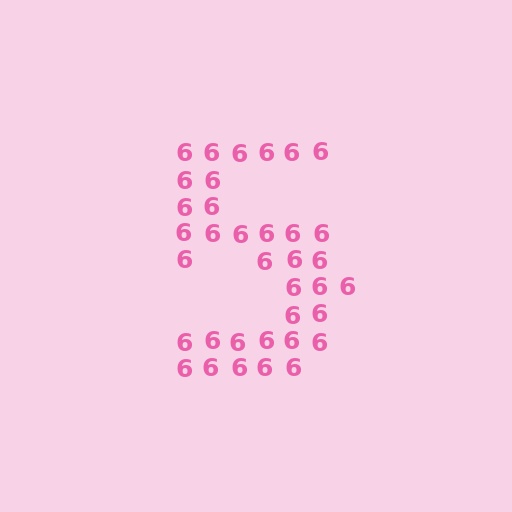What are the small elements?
The small elements are digit 6's.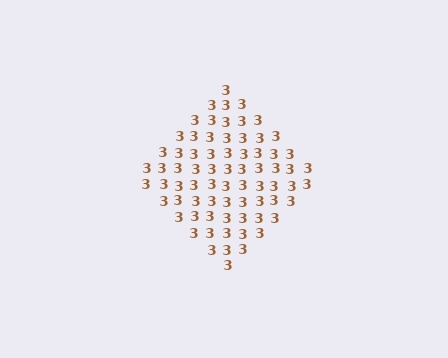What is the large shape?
The large shape is a diamond.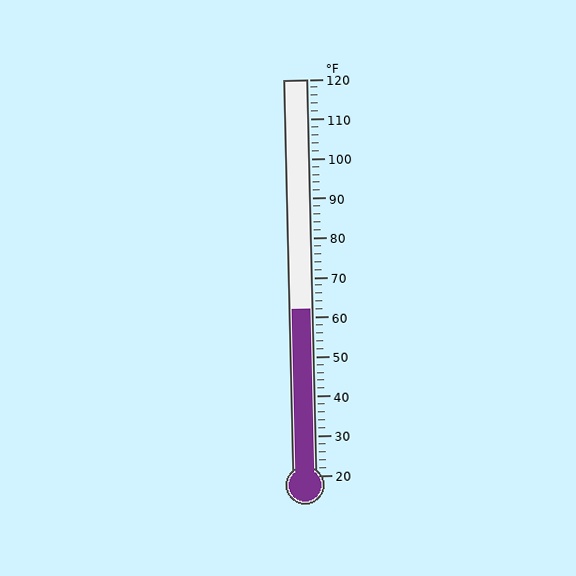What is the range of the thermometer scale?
The thermometer scale ranges from 20°F to 120°F.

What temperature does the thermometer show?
The thermometer shows approximately 62°F.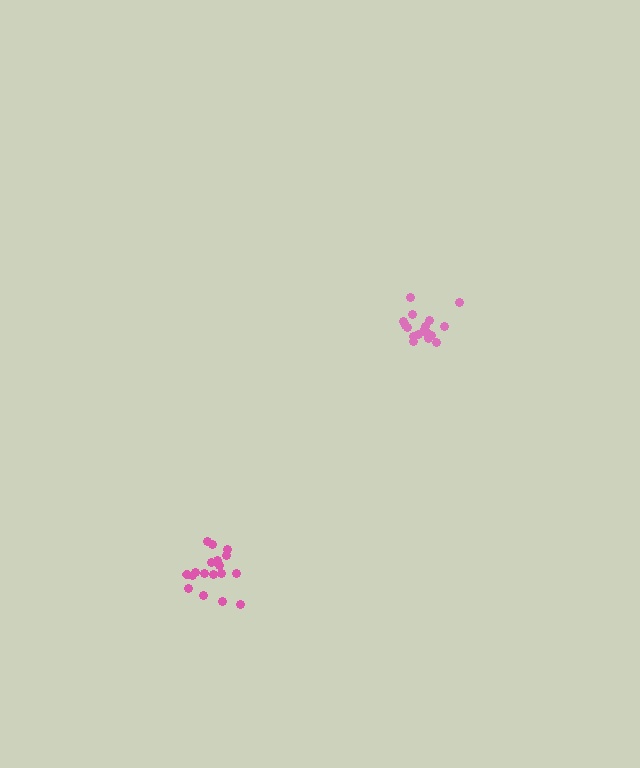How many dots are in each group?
Group 1: 18 dots, Group 2: 17 dots (35 total).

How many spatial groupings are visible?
There are 2 spatial groupings.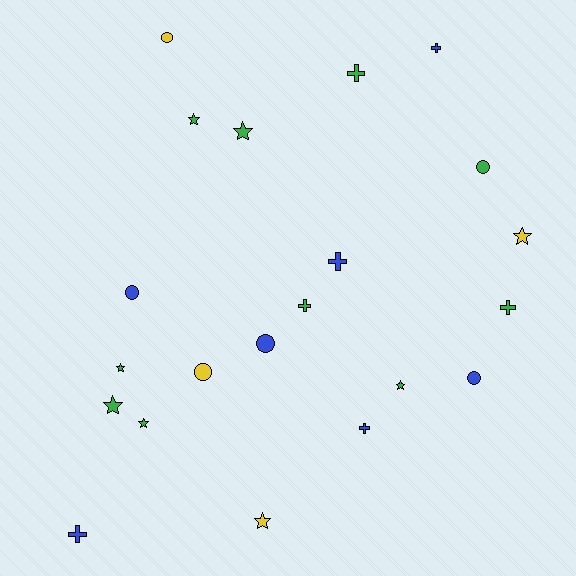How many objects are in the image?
There are 21 objects.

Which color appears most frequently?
Green, with 10 objects.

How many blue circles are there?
There are 3 blue circles.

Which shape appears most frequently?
Star, with 8 objects.